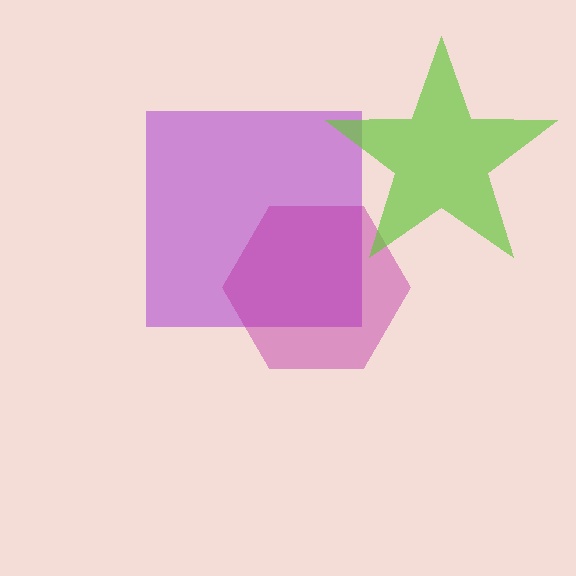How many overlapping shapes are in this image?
There are 3 overlapping shapes in the image.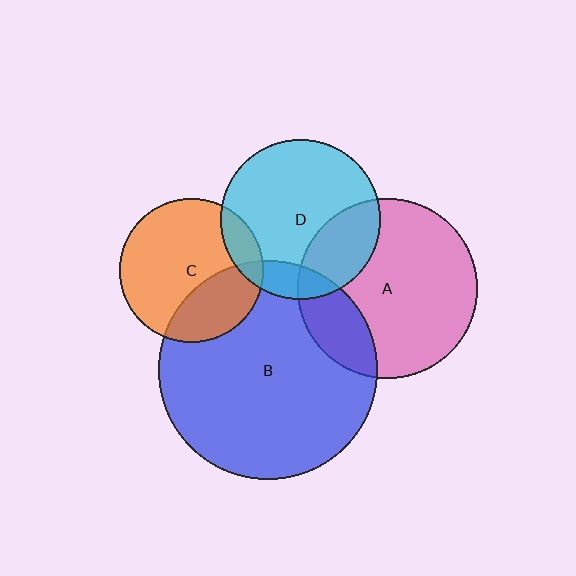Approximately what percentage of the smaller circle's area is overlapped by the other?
Approximately 20%.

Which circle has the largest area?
Circle B (blue).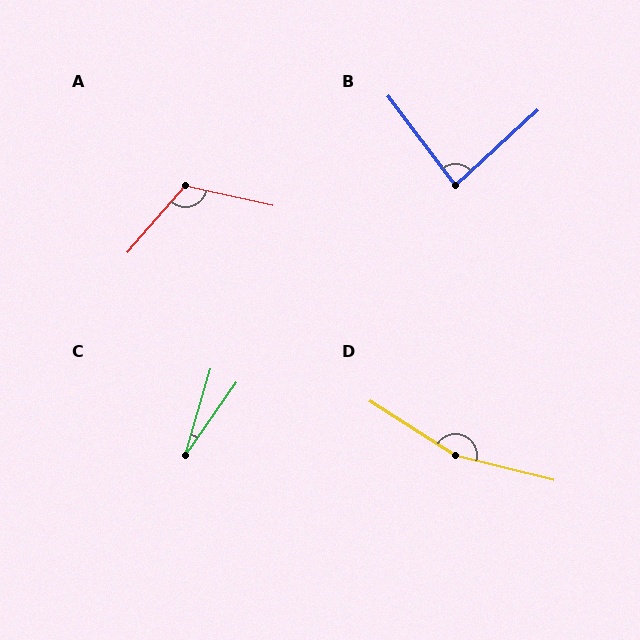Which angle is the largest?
D, at approximately 162 degrees.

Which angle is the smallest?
C, at approximately 18 degrees.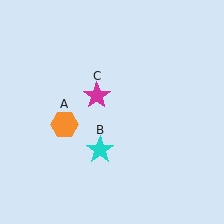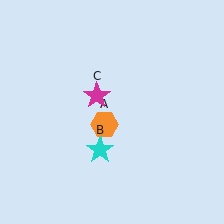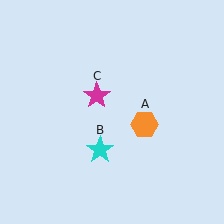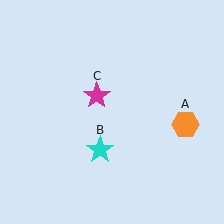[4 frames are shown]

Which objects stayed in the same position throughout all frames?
Cyan star (object B) and magenta star (object C) remained stationary.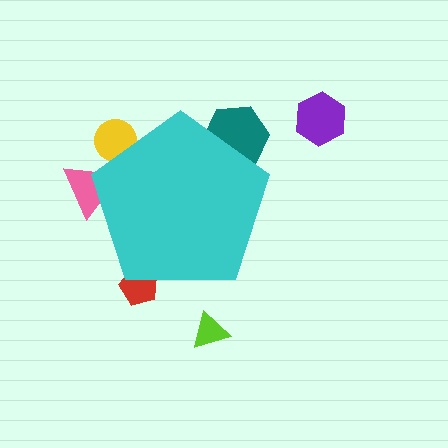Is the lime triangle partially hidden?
No, the lime triangle is fully visible.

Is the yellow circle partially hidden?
Yes, the yellow circle is partially hidden behind the cyan pentagon.